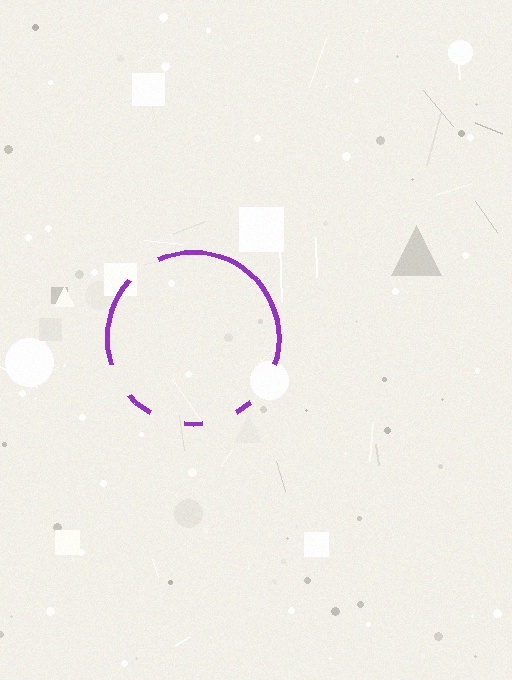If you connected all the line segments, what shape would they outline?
They would outline a circle.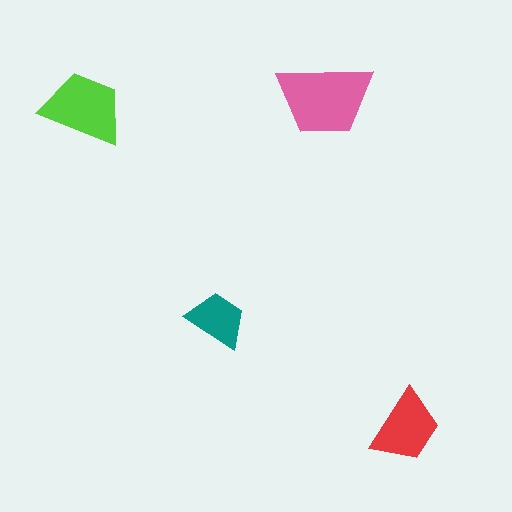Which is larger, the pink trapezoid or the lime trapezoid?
The pink one.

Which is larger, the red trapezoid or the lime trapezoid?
The lime one.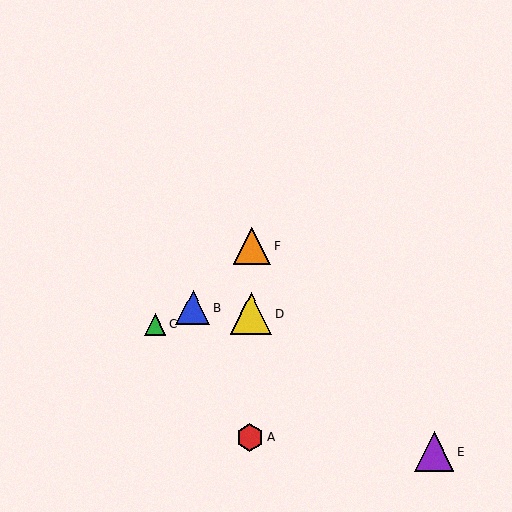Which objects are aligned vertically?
Objects A, D, F are aligned vertically.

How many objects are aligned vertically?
3 objects (A, D, F) are aligned vertically.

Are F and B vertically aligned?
No, F is at x≈252 and B is at x≈193.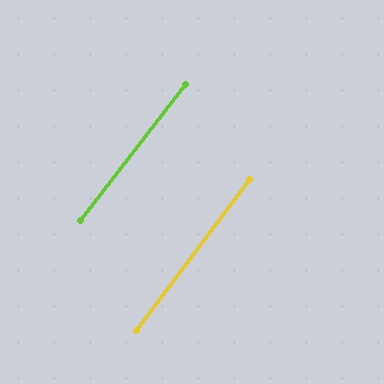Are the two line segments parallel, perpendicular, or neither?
Parallel — their directions differ by only 0.8°.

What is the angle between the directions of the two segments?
Approximately 1 degree.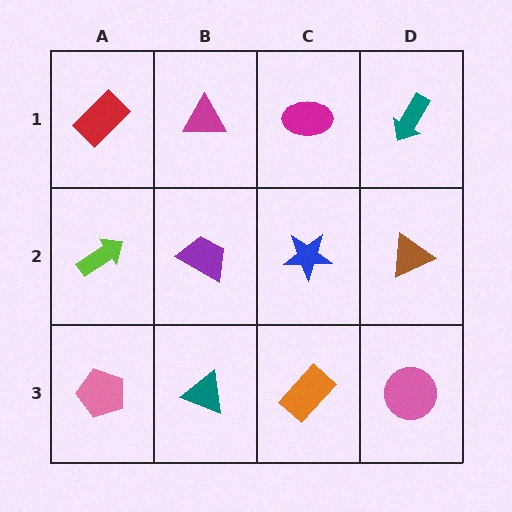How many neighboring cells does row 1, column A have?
2.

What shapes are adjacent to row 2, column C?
A magenta ellipse (row 1, column C), an orange rectangle (row 3, column C), a purple trapezoid (row 2, column B), a brown triangle (row 2, column D).